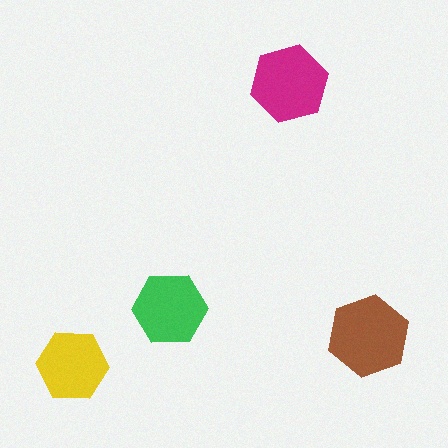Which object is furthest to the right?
The brown hexagon is rightmost.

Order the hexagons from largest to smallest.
the brown one, the magenta one, the green one, the yellow one.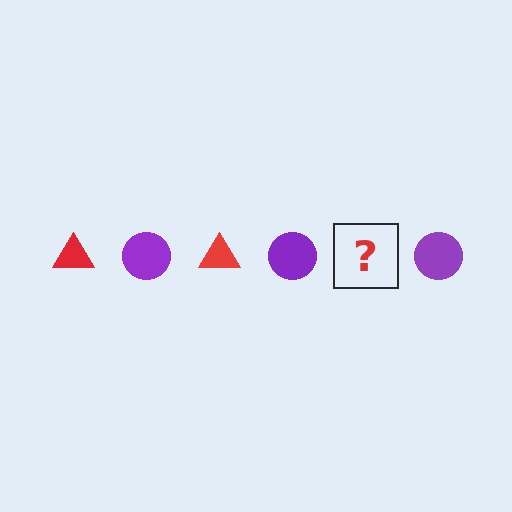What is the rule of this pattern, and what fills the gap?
The rule is that the pattern alternates between red triangle and purple circle. The gap should be filled with a red triangle.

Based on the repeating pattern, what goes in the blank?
The blank should be a red triangle.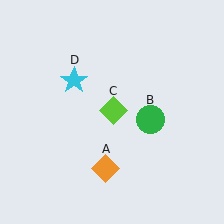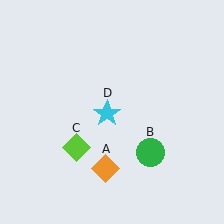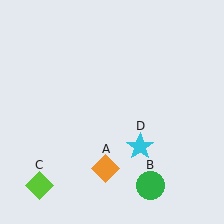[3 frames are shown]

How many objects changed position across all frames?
3 objects changed position: green circle (object B), lime diamond (object C), cyan star (object D).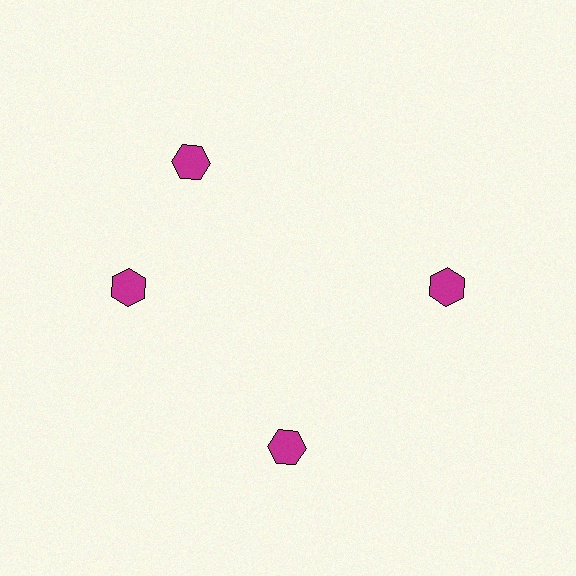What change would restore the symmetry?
The symmetry would be restored by rotating it back into even spacing with its neighbors so that all 4 hexagons sit at equal angles and equal distance from the center.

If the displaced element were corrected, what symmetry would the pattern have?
It would have 4-fold rotational symmetry — the pattern would map onto itself every 90 degrees.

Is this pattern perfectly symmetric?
No. The 4 magenta hexagons are arranged in a ring, but one element near the 12 o'clock position is rotated out of alignment along the ring, breaking the 4-fold rotational symmetry.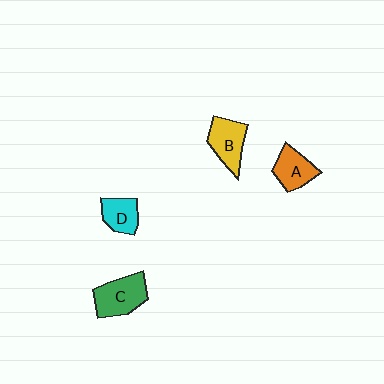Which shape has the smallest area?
Shape D (cyan).